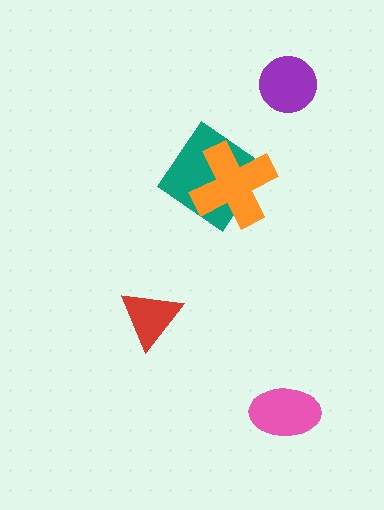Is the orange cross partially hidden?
No, no other shape covers it.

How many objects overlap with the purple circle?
0 objects overlap with the purple circle.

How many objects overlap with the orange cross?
1 object overlaps with the orange cross.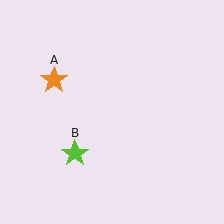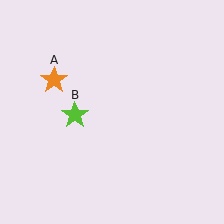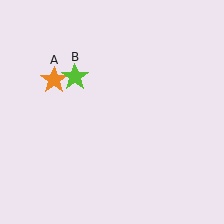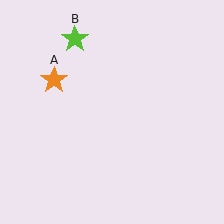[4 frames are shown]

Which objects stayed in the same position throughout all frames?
Orange star (object A) remained stationary.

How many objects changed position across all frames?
1 object changed position: lime star (object B).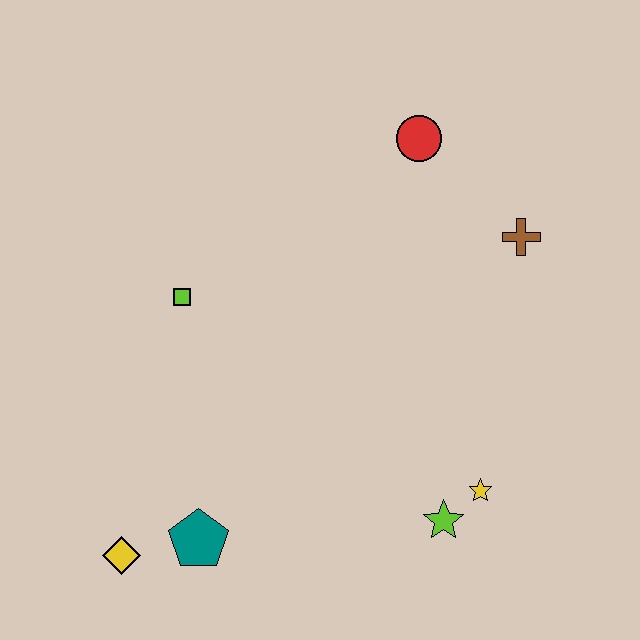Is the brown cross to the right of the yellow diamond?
Yes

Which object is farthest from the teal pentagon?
The red circle is farthest from the teal pentagon.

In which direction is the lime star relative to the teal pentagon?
The lime star is to the right of the teal pentagon.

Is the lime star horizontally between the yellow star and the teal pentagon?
Yes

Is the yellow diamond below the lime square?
Yes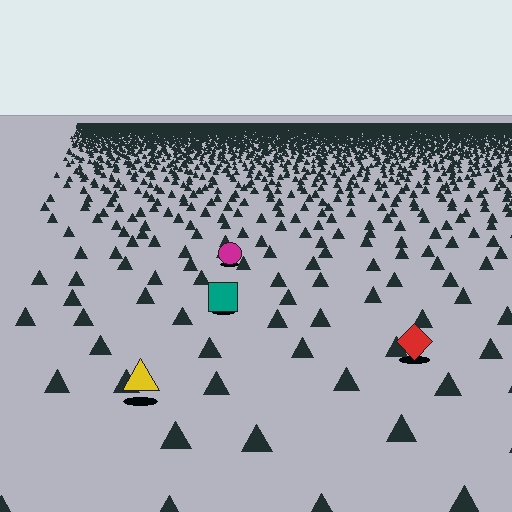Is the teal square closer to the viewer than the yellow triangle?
No. The yellow triangle is closer — you can tell from the texture gradient: the ground texture is coarser near it.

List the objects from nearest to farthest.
From nearest to farthest: the yellow triangle, the red diamond, the teal square, the magenta circle.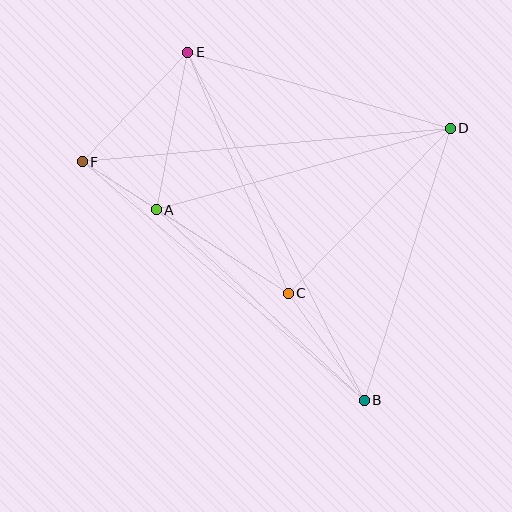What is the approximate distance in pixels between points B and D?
The distance between B and D is approximately 285 pixels.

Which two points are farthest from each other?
Points B and E are farthest from each other.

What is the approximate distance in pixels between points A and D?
The distance between A and D is approximately 305 pixels.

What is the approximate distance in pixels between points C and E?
The distance between C and E is approximately 261 pixels.